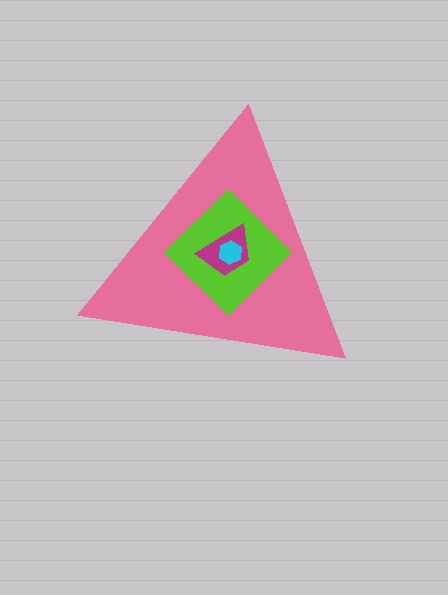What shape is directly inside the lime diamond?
The magenta trapezoid.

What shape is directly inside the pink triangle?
The lime diamond.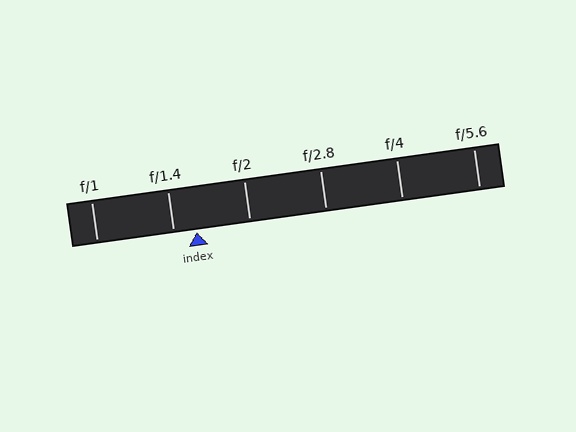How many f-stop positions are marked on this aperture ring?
There are 6 f-stop positions marked.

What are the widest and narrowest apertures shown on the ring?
The widest aperture shown is f/1 and the narrowest is f/5.6.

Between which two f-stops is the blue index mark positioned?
The index mark is between f/1.4 and f/2.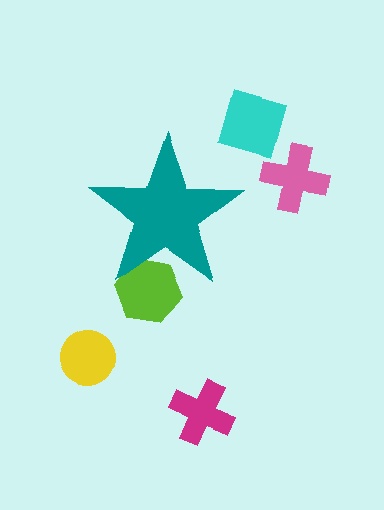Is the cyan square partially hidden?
No, the cyan square is fully visible.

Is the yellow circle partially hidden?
No, the yellow circle is fully visible.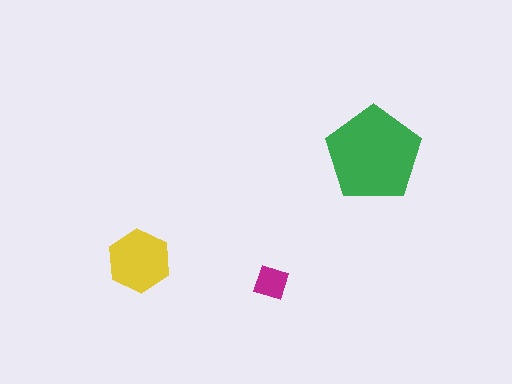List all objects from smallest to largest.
The magenta diamond, the yellow hexagon, the green pentagon.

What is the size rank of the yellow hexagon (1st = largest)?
2nd.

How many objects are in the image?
There are 3 objects in the image.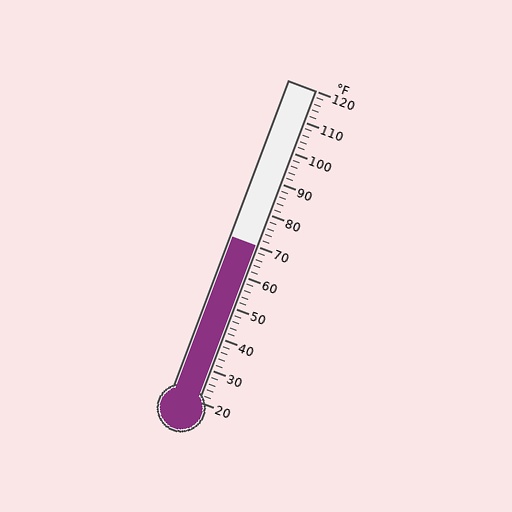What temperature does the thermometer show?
The thermometer shows approximately 70°F.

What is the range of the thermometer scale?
The thermometer scale ranges from 20°F to 120°F.